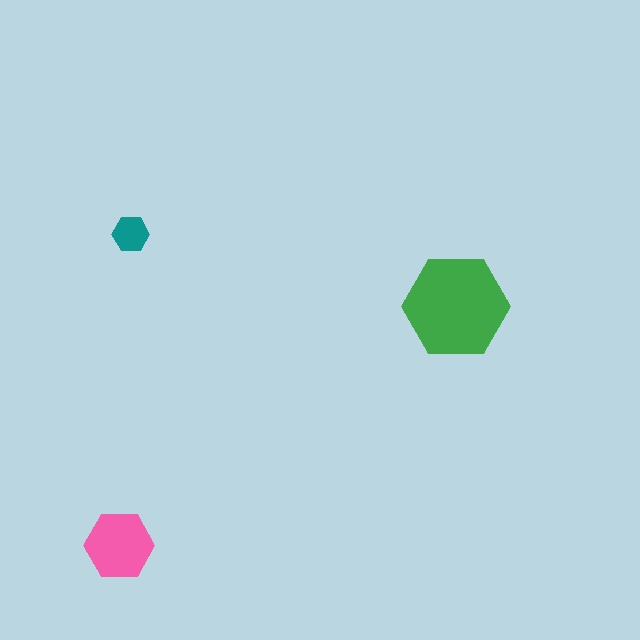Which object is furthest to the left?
The pink hexagon is leftmost.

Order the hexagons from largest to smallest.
the green one, the pink one, the teal one.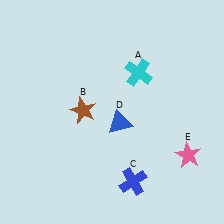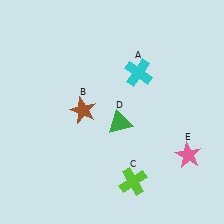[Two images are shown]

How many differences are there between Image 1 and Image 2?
There are 2 differences between the two images.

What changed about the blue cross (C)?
In Image 1, C is blue. In Image 2, it changed to lime.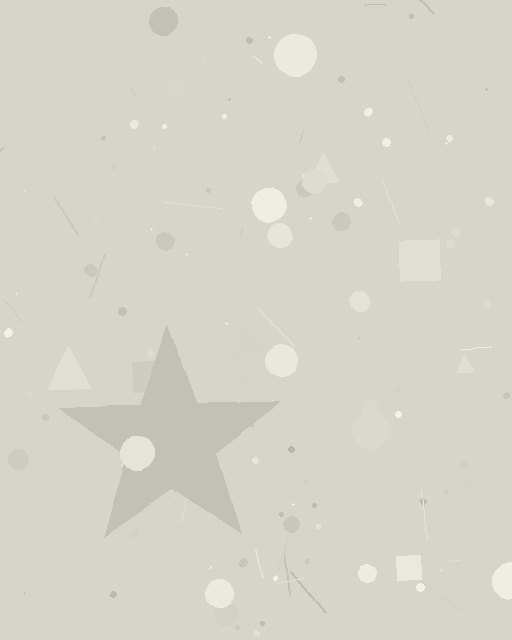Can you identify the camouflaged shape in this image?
The camouflaged shape is a star.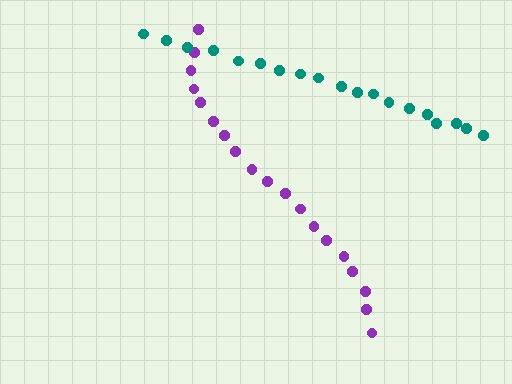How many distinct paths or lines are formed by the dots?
There are 2 distinct paths.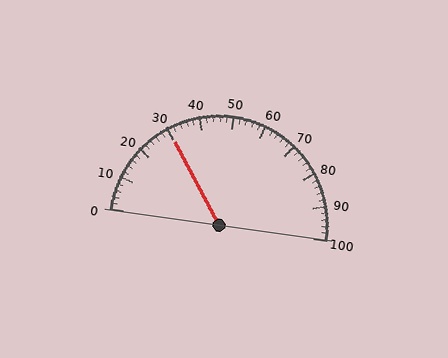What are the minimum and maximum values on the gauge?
The gauge ranges from 0 to 100.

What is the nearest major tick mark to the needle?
The nearest major tick mark is 30.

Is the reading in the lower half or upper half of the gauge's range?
The reading is in the lower half of the range (0 to 100).